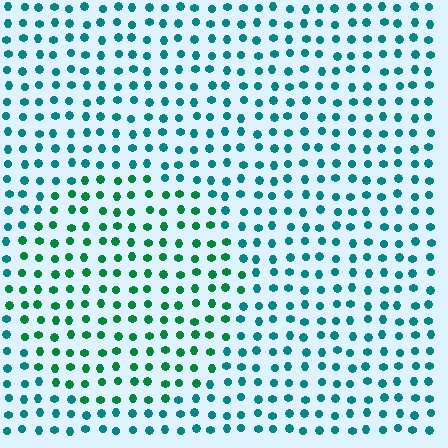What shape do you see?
I see a circle.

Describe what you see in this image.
The image is filled with small teal elements in a uniform arrangement. A circle-shaped region is visible where the elements are tinted to a slightly different hue, forming a subtle color boundary.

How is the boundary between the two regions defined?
The boundary is defined purely by a slight shift in hue (about 36 degrees). Spacing, size, and orientation are identical on both sides.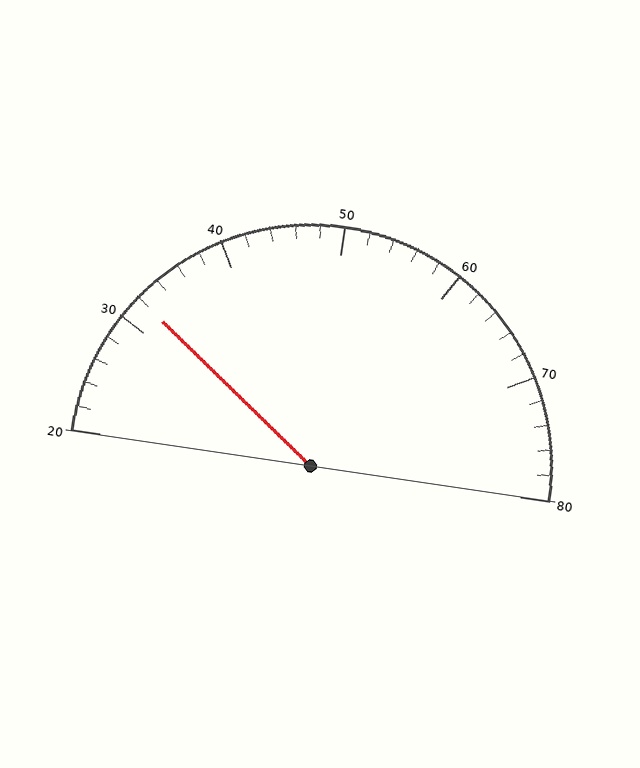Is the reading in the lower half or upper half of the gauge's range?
The reading is in the lower half of the range (20 to 80).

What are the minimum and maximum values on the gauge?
The gauge ranges from 20 to 80.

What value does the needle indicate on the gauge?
The needle indicates approximately 32.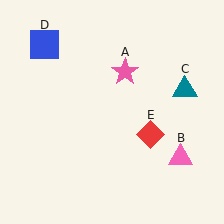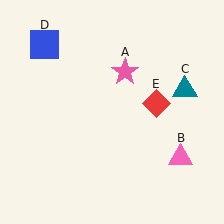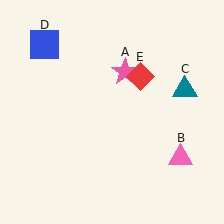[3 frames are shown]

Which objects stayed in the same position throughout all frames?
Pink star (object A) and pink triangle (object B) and teal triangle (object C) and blue square (object D) remained stationary.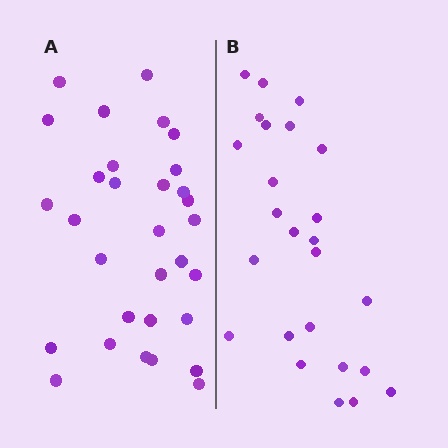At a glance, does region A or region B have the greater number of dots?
Region A (the left region) has more dots.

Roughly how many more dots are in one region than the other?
Region A has about 6 more dots than region B.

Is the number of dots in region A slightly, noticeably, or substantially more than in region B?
Region A has only slightly more — the two regions are fairly close. The ratio is roughly 1.2 to 1.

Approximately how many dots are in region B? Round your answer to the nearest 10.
About 20 dots. (The exact count is 25, which rounds to 20.)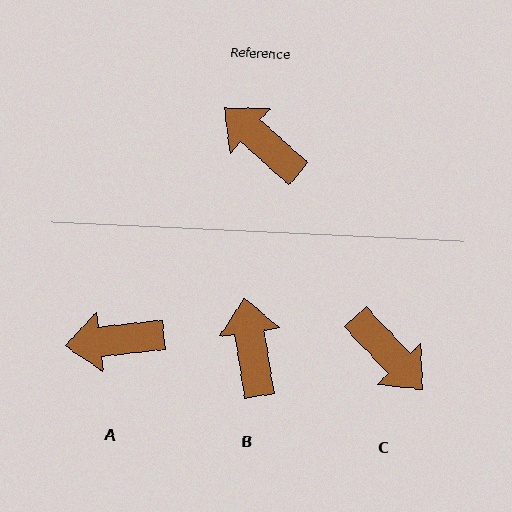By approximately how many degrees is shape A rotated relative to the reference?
Approximately 48 degrees counter-clockwise.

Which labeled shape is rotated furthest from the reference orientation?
C, about 174 degrees away.